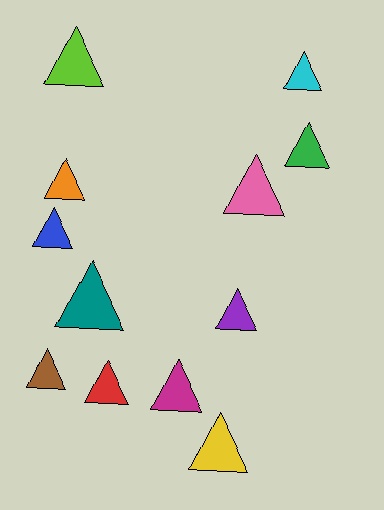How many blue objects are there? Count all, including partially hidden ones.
There is 1 blue object.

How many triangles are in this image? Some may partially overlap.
There are 12 triangles.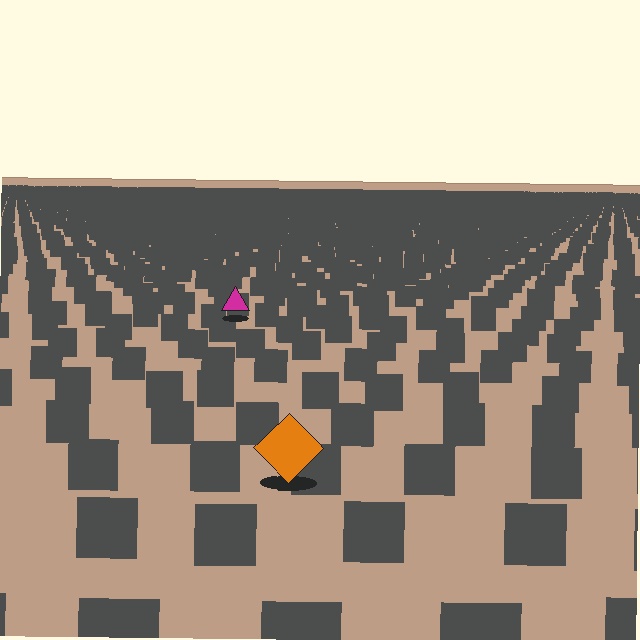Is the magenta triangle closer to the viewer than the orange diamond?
No. The orange diamond is closer — you can tell from the texture gradient: the ground texture is coarser near it.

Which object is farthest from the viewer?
The magenta triangle is farthest from the viewer. It appears smaller and the ground texture around it is denser.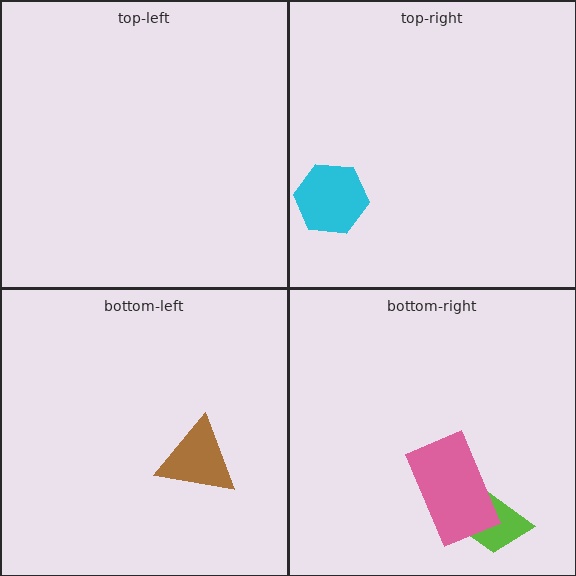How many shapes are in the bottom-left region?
1.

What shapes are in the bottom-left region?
The brown triangle.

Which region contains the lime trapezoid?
The bottom-right region.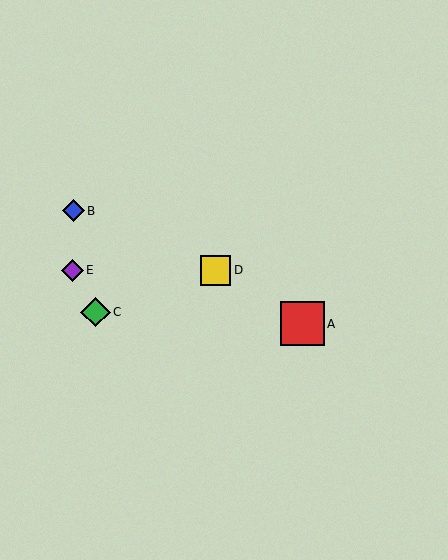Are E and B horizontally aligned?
No, E is at y≈270 and B is at y≈211.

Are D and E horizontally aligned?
Yes, both are at y≈270.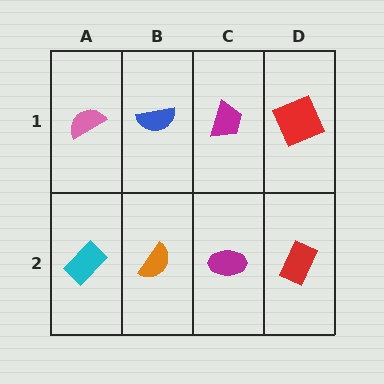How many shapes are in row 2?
4 shapes.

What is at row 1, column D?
A red square.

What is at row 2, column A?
A cyan rectangle.